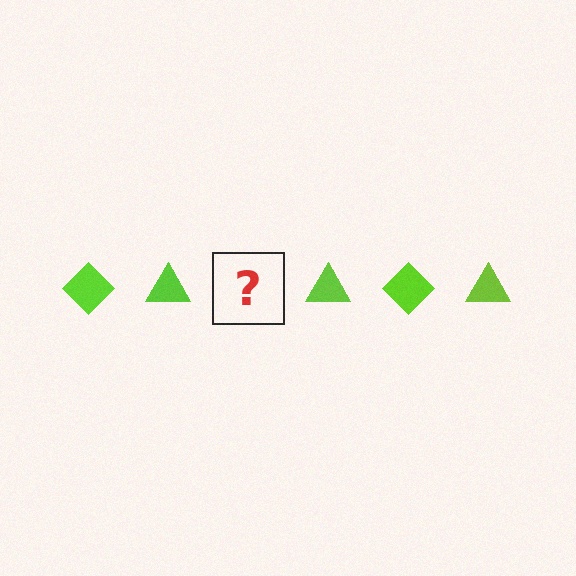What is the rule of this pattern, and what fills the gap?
The rule is that the pattern cycles through diamond, triangle shapes in lime. The gap should be filled with a lime diamond.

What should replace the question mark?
The question mark should be replaced with a lime diamond.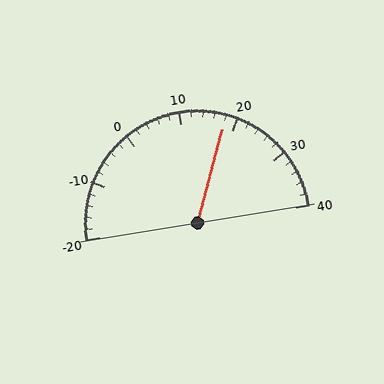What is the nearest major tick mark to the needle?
The nearest major tick mark is 20.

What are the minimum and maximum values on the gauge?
The gauge ranges from -20 to 40.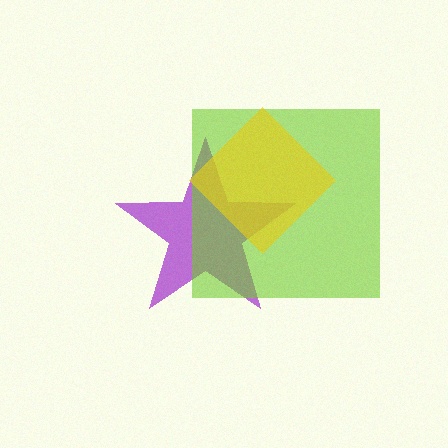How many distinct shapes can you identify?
There are 3 distinct shapes: a purple star, a lime square, a yellow diamond.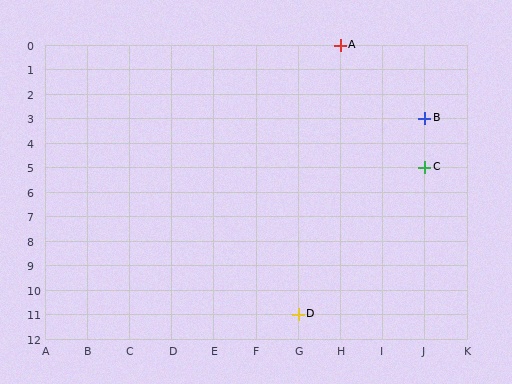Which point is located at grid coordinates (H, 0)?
Point A is at (H, 0).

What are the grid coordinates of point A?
Point A is at grid coordinates (H, 0).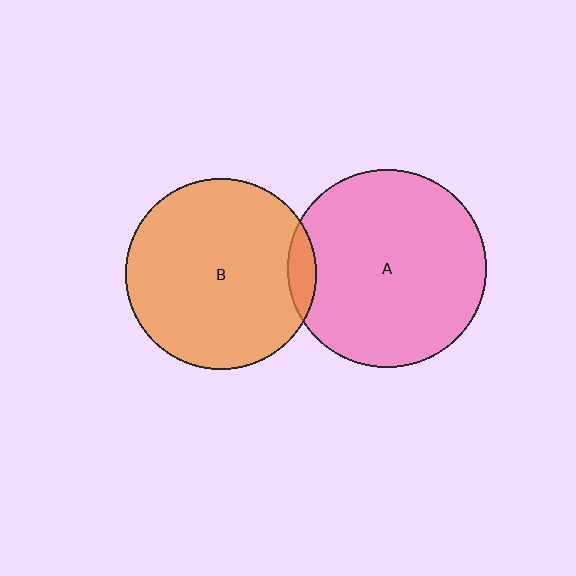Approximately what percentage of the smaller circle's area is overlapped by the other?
Approximately 5%.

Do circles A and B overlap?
Yes.